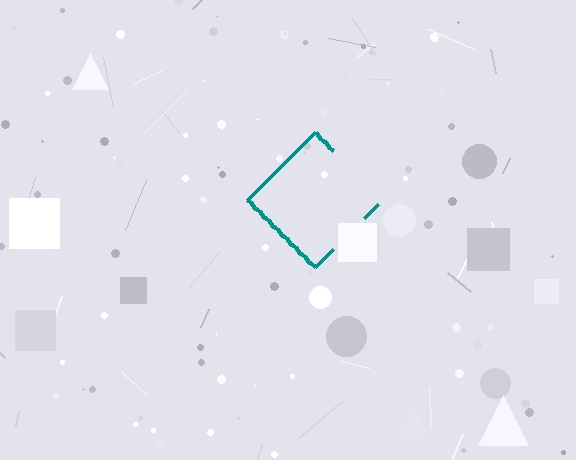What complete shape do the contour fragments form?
The contour fragments form a diamond.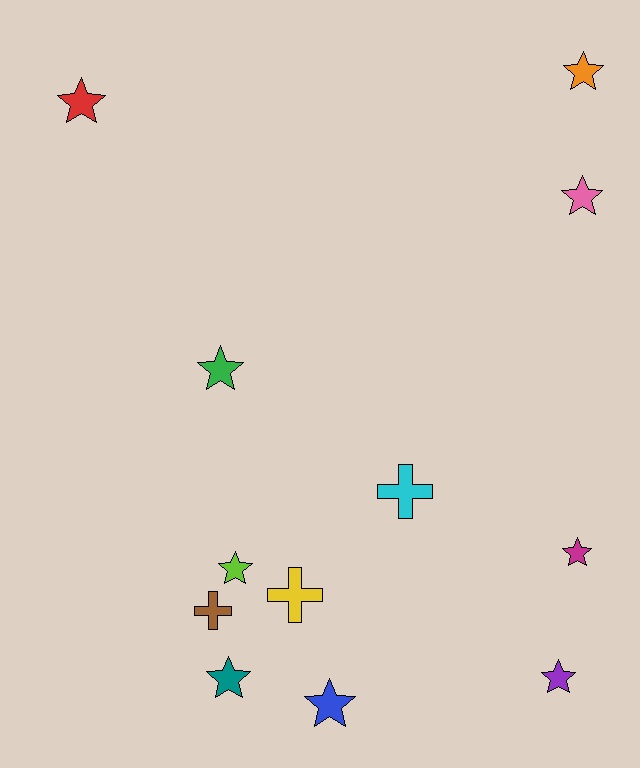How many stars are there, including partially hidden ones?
There are 9 stars.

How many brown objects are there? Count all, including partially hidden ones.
There is 1 brown object.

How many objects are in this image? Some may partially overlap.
There are 12 objects.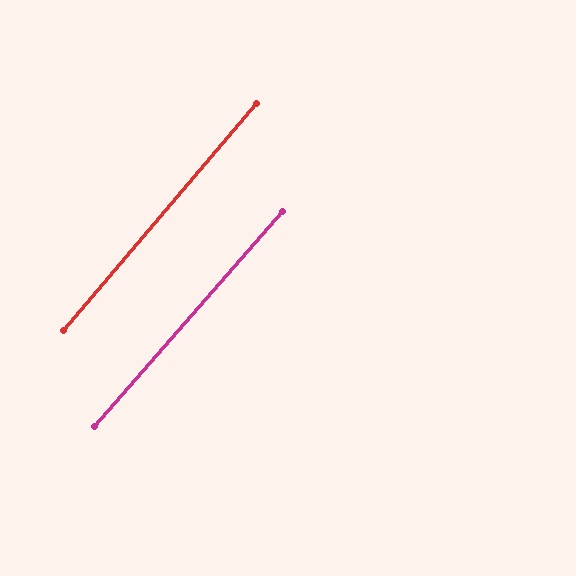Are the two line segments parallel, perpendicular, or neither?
Parallel — their directions differ by only 0.8°.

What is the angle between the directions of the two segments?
Approximately 1 degree.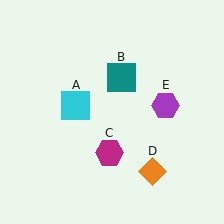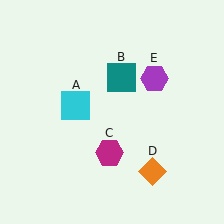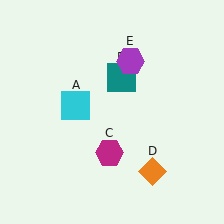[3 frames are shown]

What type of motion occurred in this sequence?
The purple hexagon (object E) rotated counterclockwise around the center of the scene.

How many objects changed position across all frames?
1 object changed position: purple hexagon (object E).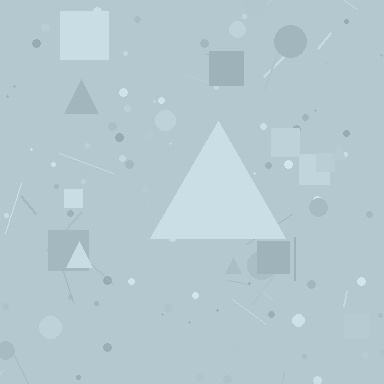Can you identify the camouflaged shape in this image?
The camouflaged shape is a triangle.